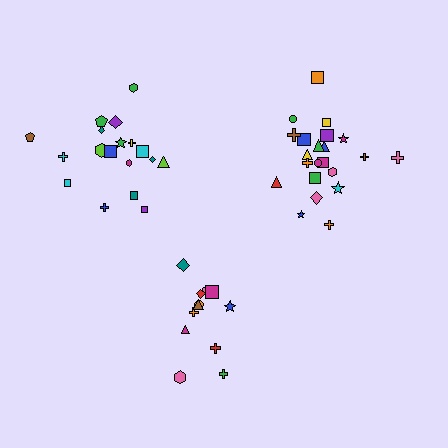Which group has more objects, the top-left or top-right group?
The top-right group.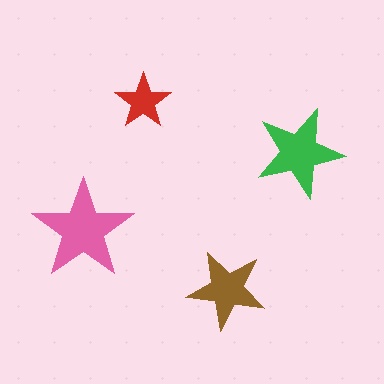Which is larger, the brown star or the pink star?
The pink one.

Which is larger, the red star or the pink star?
The pink one.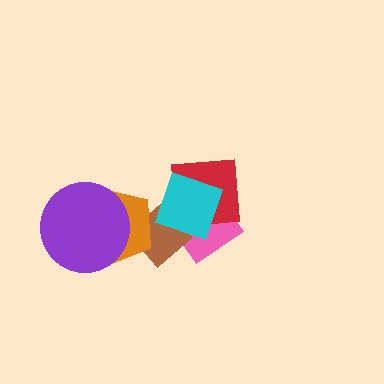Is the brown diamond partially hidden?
Yes, it is partially covered by another shape.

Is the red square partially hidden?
Yes, it is partially covered by another shape.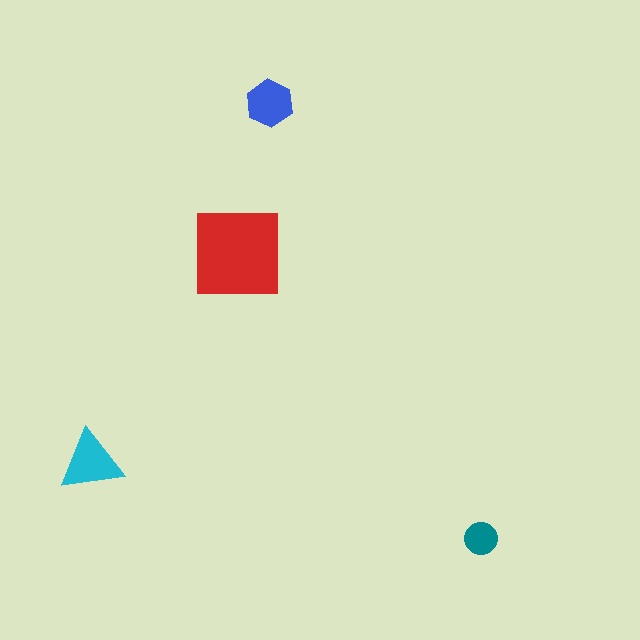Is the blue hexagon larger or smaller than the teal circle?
Larger.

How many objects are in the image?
There are 4 objects in the image.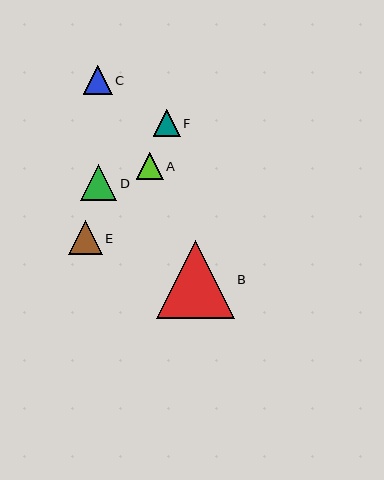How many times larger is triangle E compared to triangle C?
Triangle E is approximately 1.2 times the size of triangle C.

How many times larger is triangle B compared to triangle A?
Triangle B is approximately 2.9 times the size of triangle A.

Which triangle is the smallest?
Triangle F is the smallest with a size of approximately 27 pixels.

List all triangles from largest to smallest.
From largest to smallest: B, D, E, C, A, F.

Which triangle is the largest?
Triangle B is the largest with a size of approximately 78 pixels.